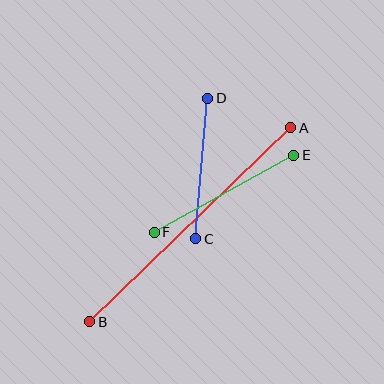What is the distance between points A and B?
The distance is approximately 280 pixels.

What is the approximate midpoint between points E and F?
The midpoint is at approximately (224, 194) pixels.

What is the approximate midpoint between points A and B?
The midpoint is at approximately (190, 225) pixels.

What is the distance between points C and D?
The distance is approximately 141 pixels.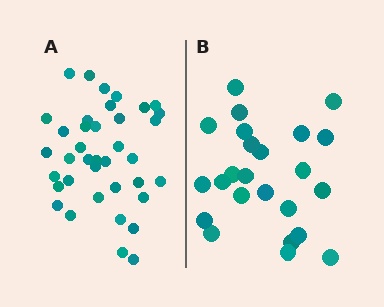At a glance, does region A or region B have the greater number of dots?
Region A (the left region) has more dots.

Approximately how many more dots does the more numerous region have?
Region A has approximately 15 more dots than region B.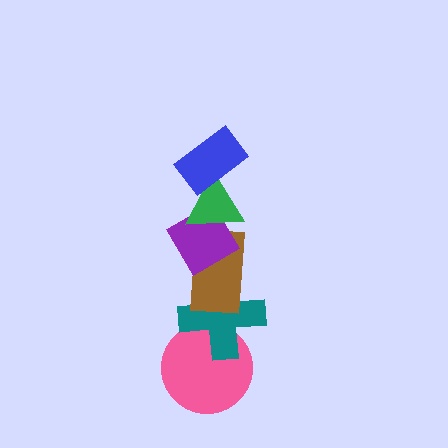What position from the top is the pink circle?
The pink circle is 6th from the top.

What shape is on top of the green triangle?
The blue rectangle is on top of the green triangle.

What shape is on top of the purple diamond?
The green triangle is on top of the purple diamond.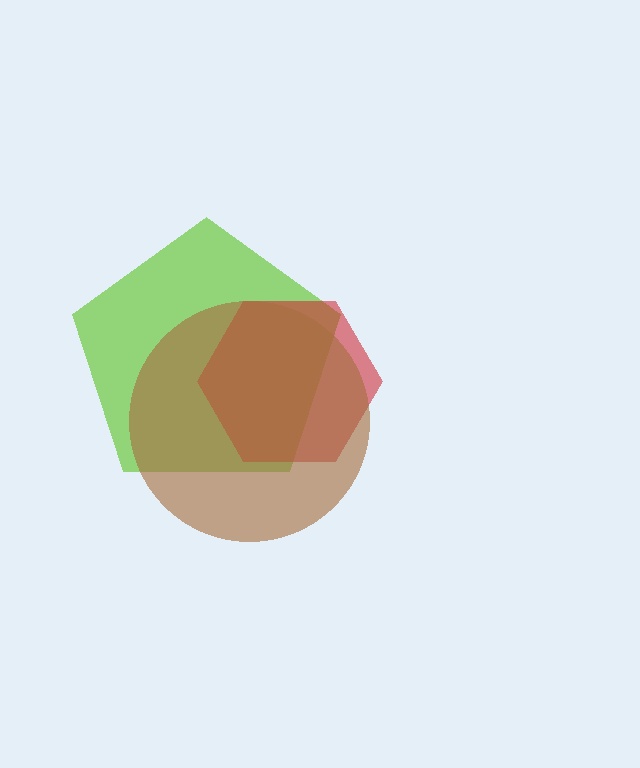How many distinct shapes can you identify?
There are 3 distinct shapes: a lime pentagon, a red hexagon, a brown circle.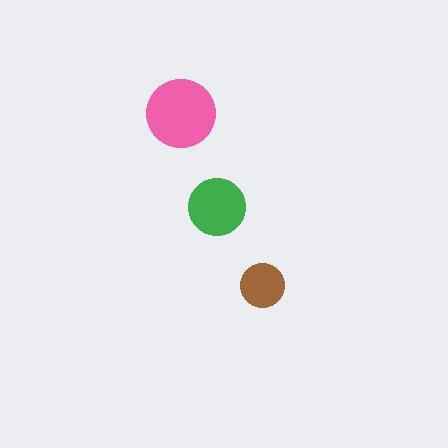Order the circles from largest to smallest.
the pink one, the green one, the brown one.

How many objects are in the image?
There are 3 objects in the image.